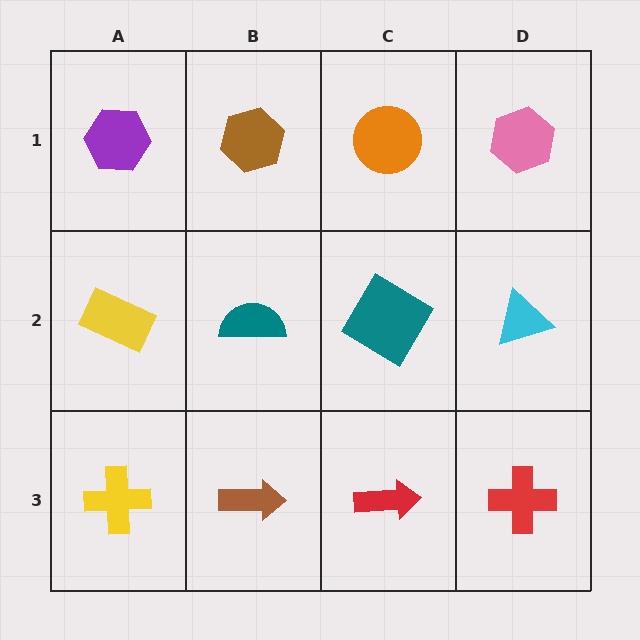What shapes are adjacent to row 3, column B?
A teal semicircle (row 2, column B), a yellow cross (row 3, column A), a red arrow (row 3, column C).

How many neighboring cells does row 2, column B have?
4.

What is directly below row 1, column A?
A yellow rectangle.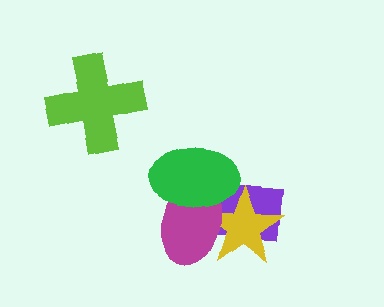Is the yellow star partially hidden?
Yes, it is partially covered by another shape.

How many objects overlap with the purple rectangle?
3 objects overlap with the purple rectangle.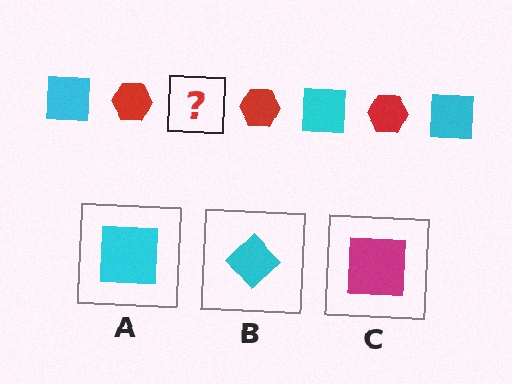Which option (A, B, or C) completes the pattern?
A.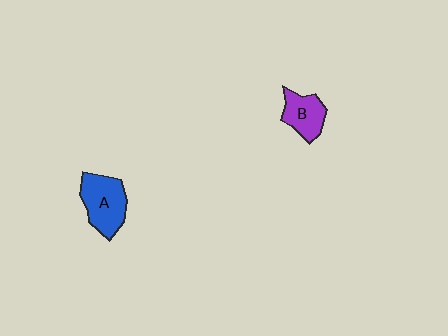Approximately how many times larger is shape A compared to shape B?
Approximately 1.4 times.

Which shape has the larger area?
Shape A (blue).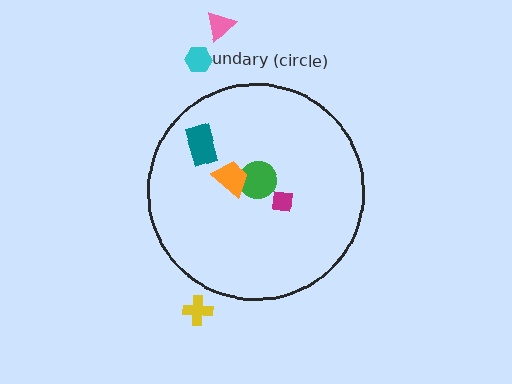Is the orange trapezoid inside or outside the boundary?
Inside.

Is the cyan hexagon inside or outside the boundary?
Outside.